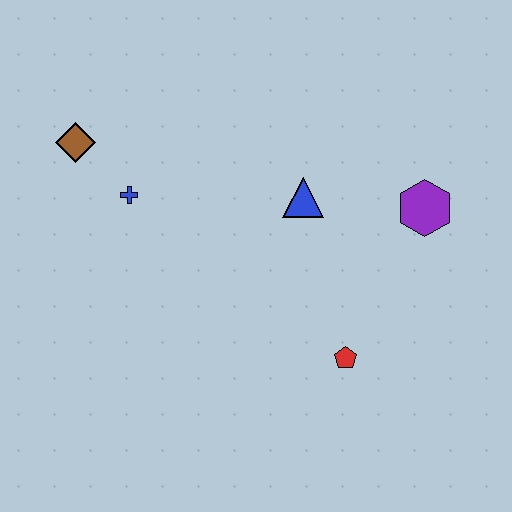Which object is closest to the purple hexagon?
The blue triangle is closest to the purple hexagon.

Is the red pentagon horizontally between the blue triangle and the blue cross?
No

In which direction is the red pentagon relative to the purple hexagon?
The red pentagon is below the purple hexagon.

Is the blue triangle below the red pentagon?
No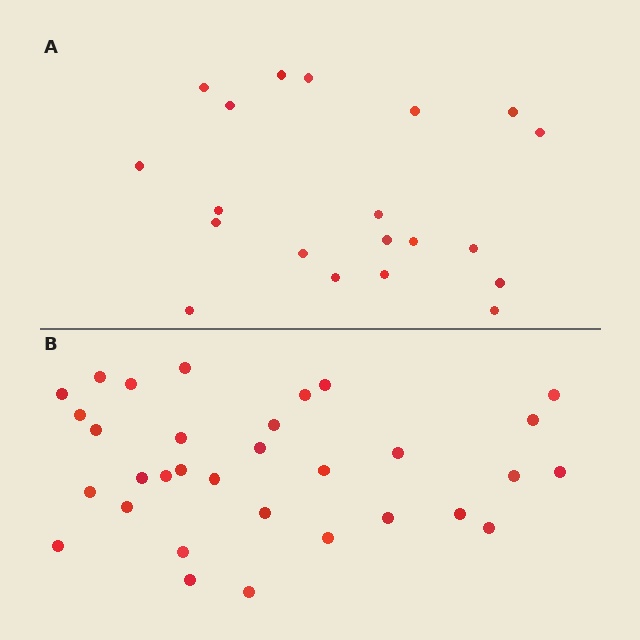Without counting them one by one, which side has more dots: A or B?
Region B (the bottom region) has more dots.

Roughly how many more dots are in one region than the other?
Region B has roughly 12 or so more dots than region A.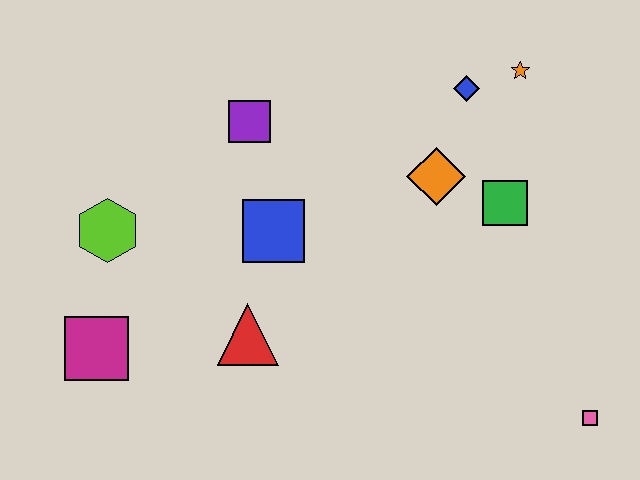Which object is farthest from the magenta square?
The orange star is farthest from the magenta square.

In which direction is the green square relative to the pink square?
The green square is above the pink square.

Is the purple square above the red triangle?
Yes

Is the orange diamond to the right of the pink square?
No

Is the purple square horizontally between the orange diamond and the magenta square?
Yes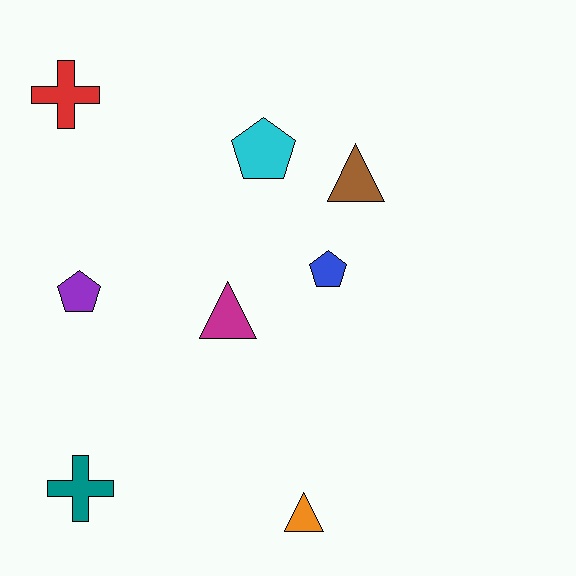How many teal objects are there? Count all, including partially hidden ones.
There is 1 teal object.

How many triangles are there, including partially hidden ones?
There are 3 triangles.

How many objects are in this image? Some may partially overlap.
There are 8 objects.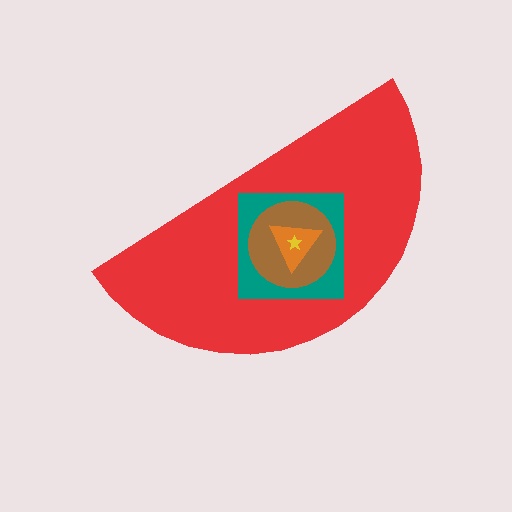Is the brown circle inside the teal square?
Yes.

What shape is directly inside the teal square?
The brown circle.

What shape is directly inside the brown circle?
The orange triangle.